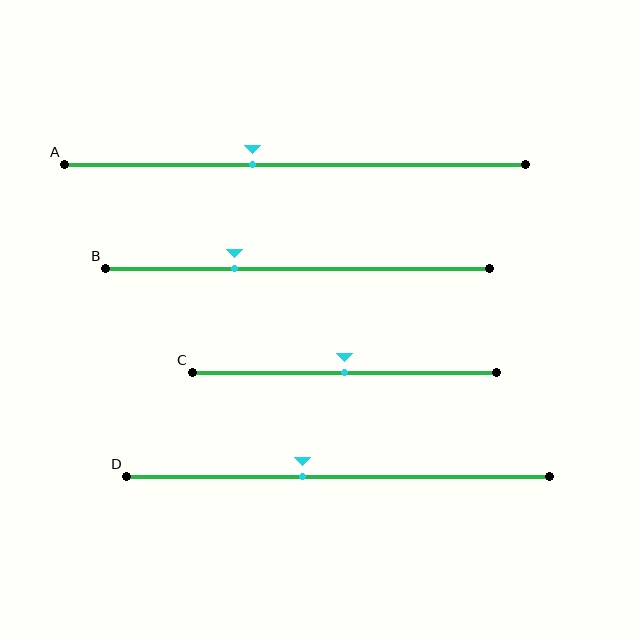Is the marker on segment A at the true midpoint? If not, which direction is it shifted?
No, the marker on segment A is shifted to the left by about 9% of the segment length.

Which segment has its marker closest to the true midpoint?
Segment C has its marker closest to the true midpoint.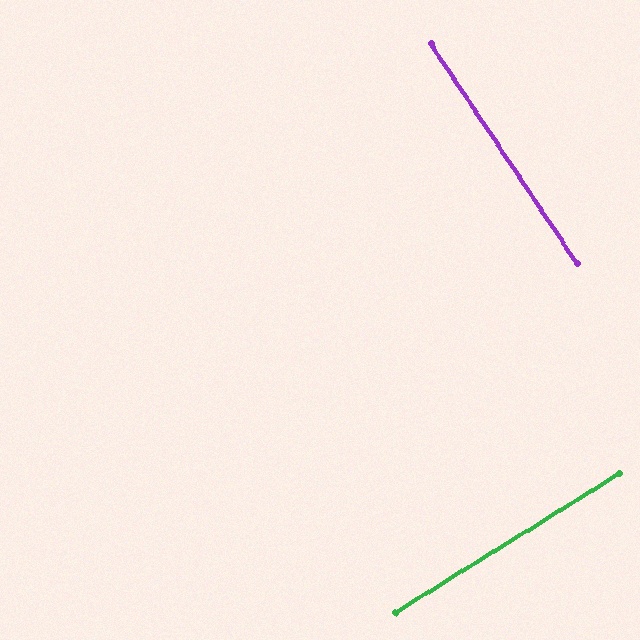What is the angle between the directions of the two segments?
Approximately 88 degrees.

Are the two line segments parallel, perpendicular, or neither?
Perpendicular — they meet at approximately 88°.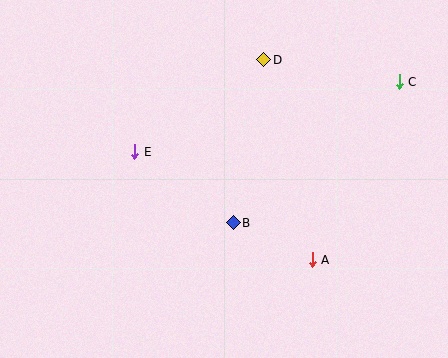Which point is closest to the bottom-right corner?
Point A is closest to the bottom-right corner.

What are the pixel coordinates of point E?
Point E is at (135, 152).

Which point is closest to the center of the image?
Point B at (233, 223) is closest to the center.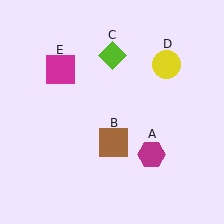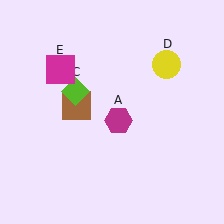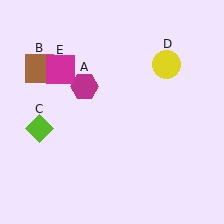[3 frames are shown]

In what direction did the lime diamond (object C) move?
The lime diamond (object C) moved down and to the left.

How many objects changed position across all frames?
3 objects changed position: magenta hexagon (object A), brown square (object B), lime diamond (object C).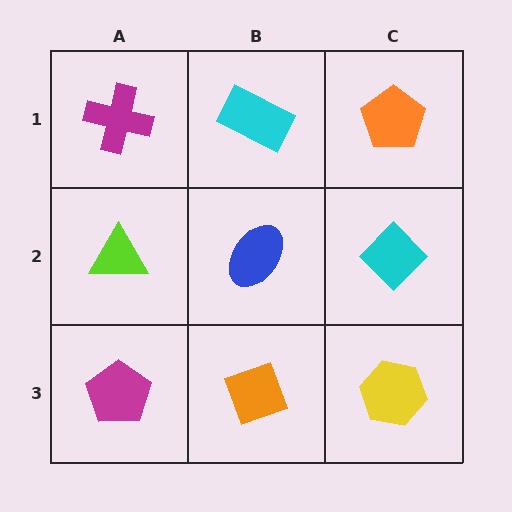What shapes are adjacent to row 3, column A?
A lime triangle (row 2, column A), an orange diamond (row 3, column B).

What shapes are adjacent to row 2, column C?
An orange pentagon (row 1, column C), a yellow hexagon (row 3, column C), a blue ellipse (row 2, column B).